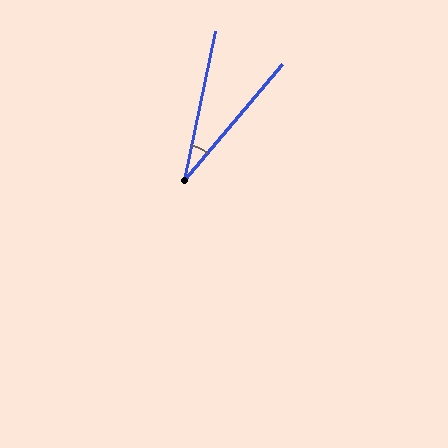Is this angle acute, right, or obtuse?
It is acute.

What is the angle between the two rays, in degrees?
Approximately 29 degrees.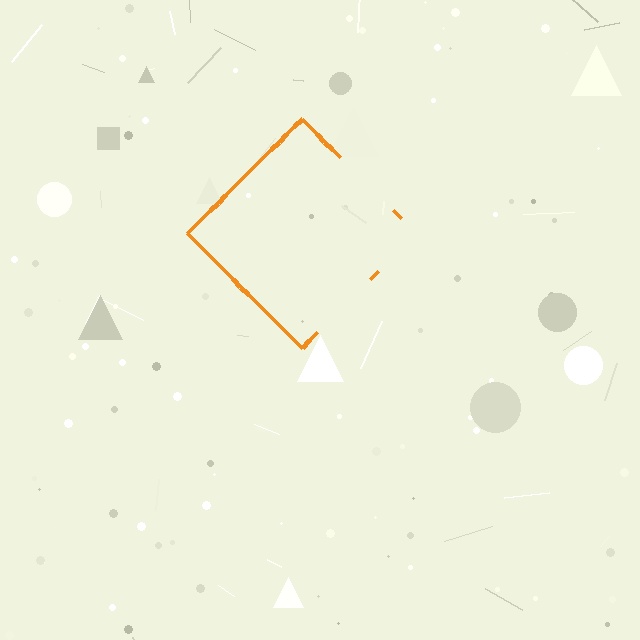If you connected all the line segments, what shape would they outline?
They would outline a diamond.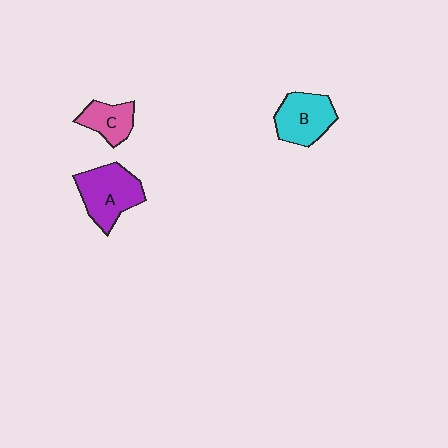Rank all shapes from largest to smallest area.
From largest to smallest: A (purple), B (cyan), C (pink).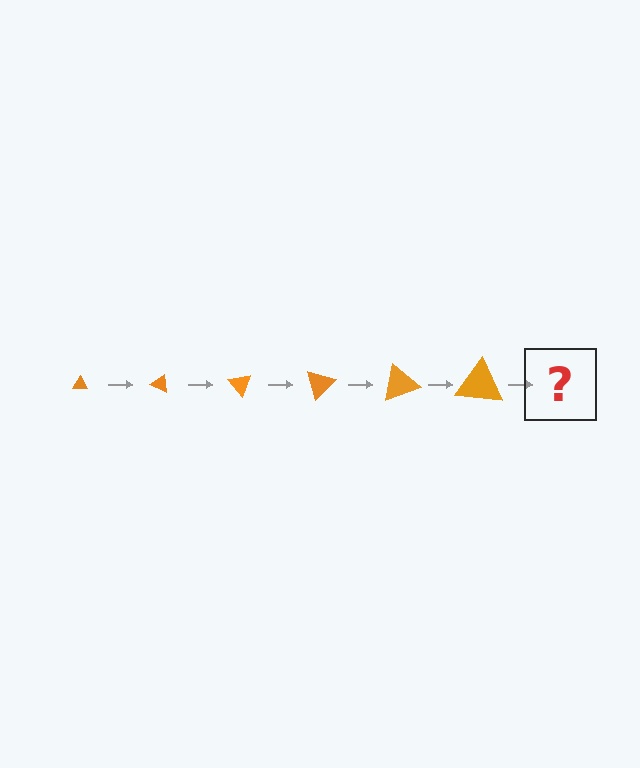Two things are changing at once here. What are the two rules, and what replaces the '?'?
The two rules are that the triangle grows larger each step and it rotates 25 degrees each step. The '?' should be a triangle, larger than the previous one and rotated 150 degrees from the start.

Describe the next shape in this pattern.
It should be a triangle, larger than the previous one and rotated 150 degrees from the start.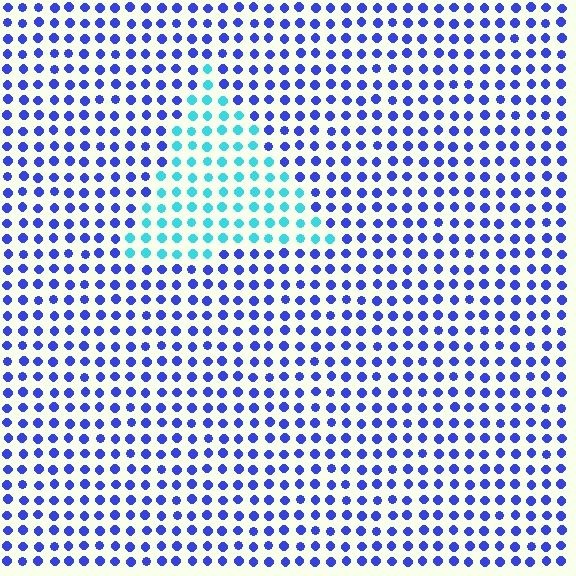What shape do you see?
I see a triangle.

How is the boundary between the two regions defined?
The boundary is defined purely by a slight shift in hue (about 54 degrees). Spacing, size, and orientation are identical on both sides.